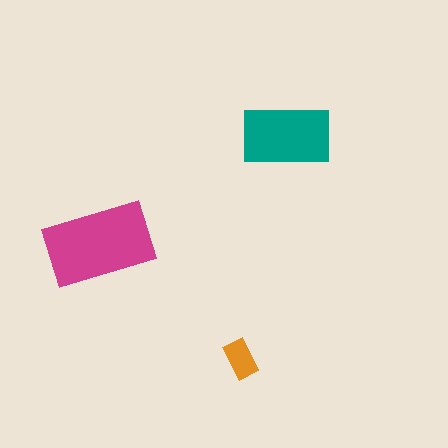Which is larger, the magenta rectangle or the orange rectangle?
The magenta one.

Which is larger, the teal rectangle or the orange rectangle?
The teal one.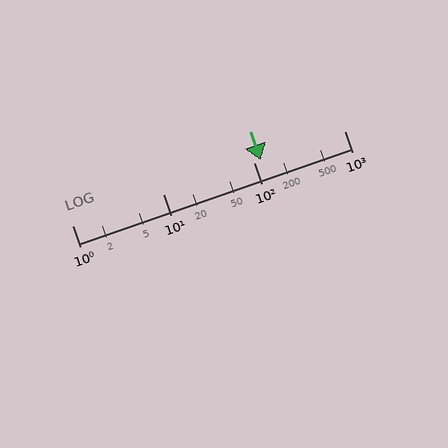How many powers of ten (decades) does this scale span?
The scale spans 3 decades, from 1 to 1000.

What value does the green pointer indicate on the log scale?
The pointer indicates approximately 120.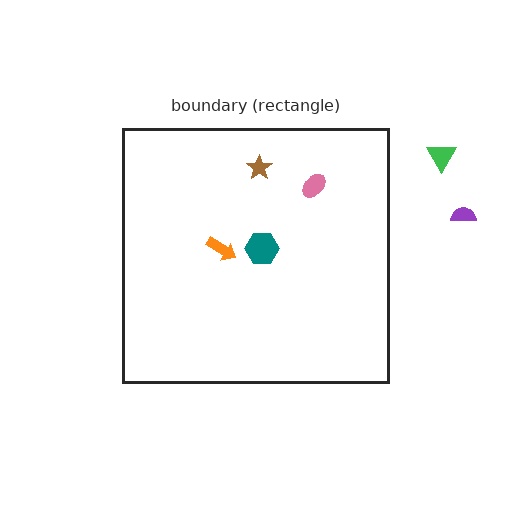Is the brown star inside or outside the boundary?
Inside.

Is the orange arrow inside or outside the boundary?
Inside.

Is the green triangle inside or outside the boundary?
Outside.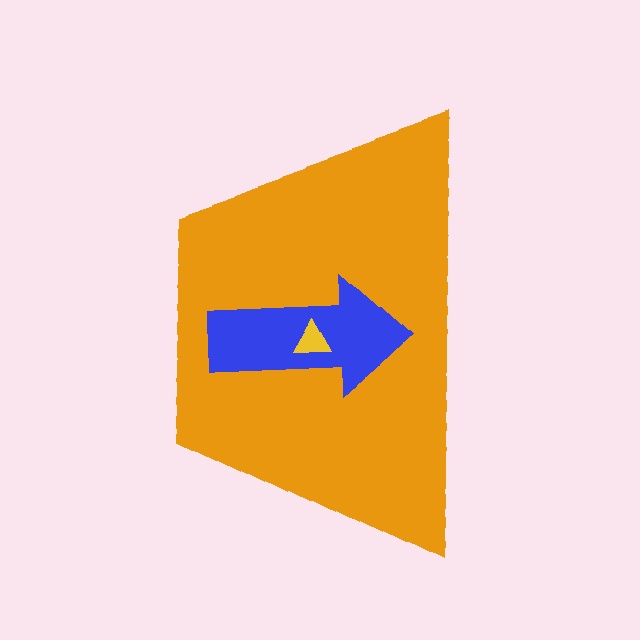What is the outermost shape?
The orange trapezoid.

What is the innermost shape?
The yellow triangle.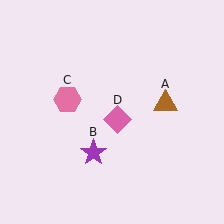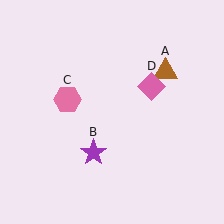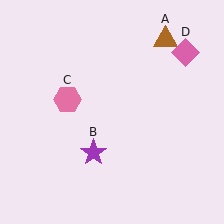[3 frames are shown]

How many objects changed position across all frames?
2 objects changed position: brown triangle (object A), pink diamond (object D).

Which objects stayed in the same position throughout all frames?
Purple star (object B) and pink hexagon (object C) remained stationary.